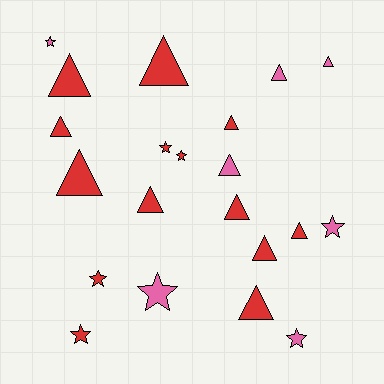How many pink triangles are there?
There are 3 pink triangles.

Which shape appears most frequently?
Triangle, with 13 objects.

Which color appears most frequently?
Red, with 14 objects.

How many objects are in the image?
There are 21 objects.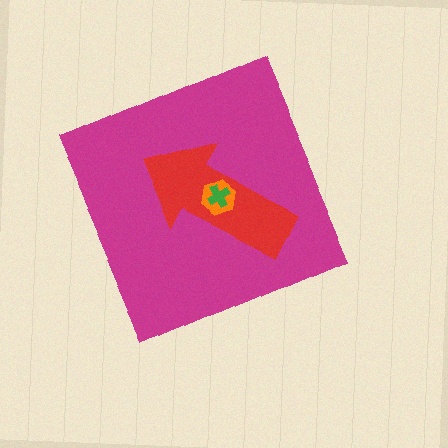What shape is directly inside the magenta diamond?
The red arrow.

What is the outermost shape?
The magenta diamond.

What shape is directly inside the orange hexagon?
The green cross.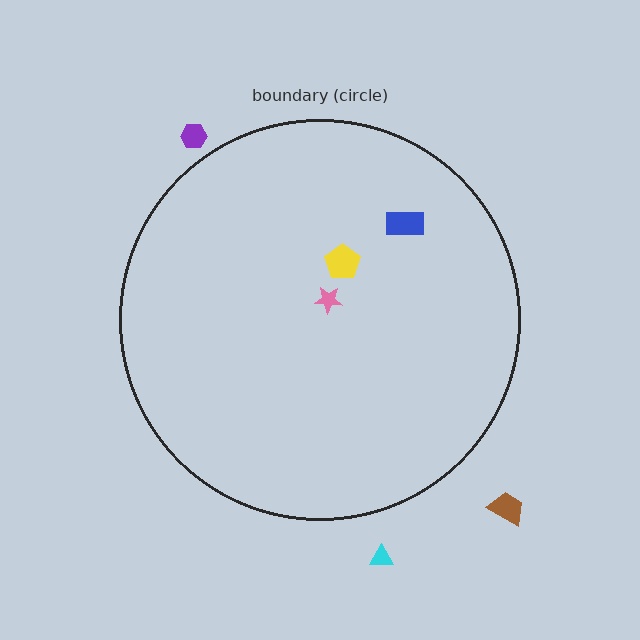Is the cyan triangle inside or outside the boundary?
Outside.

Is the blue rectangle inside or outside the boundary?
Inside.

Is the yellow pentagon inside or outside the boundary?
Inside.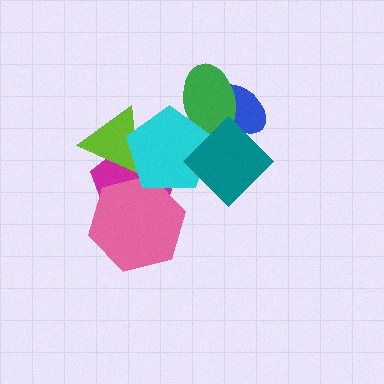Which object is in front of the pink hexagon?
The cyan pentagon is in front of the pink hexagon.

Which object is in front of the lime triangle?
The cyan pentagon is in front of the lime triangle.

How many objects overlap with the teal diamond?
3 objects overlap with the teal diamond.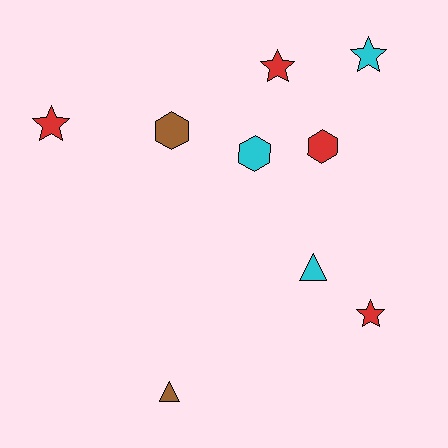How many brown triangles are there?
There is 1 brown triangle.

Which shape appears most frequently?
Star, with 4 objects.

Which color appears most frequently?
Red, with 4 objects.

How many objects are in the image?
There are 9 objects.